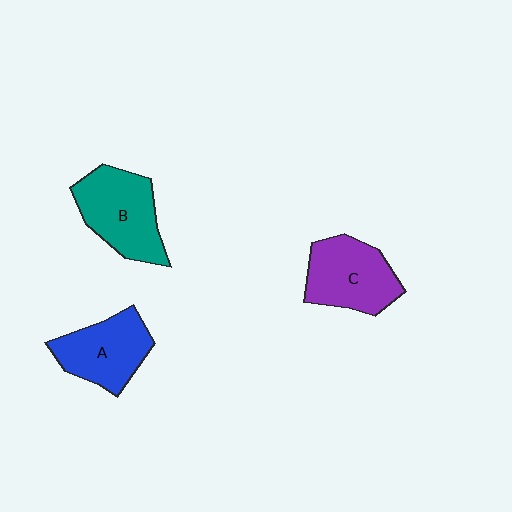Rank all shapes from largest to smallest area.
From largest to smallest: B (teal), C (purple), A (blue).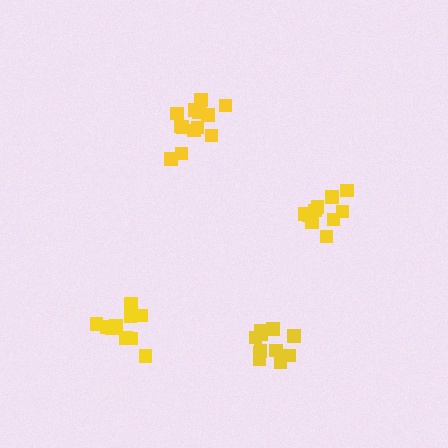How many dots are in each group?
Group 1: 11 dots, Group 2: 10 dots, Group 3: 12 dots, Group 4: 13 dots (46 total).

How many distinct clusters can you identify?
There are 4 distinct clusters.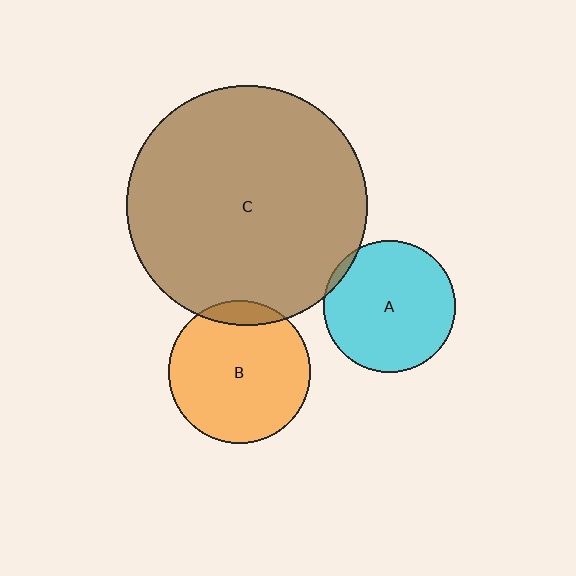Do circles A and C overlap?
Yes.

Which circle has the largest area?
Circle C (brown).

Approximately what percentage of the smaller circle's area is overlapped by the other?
Approximately 5%.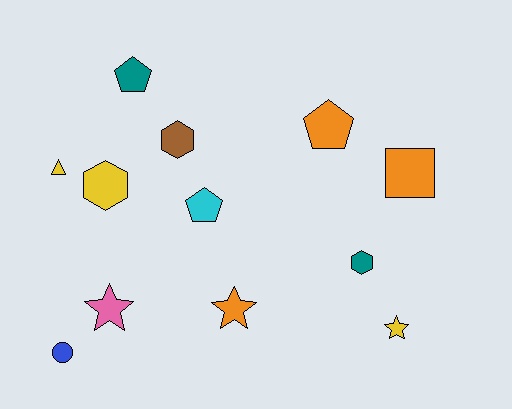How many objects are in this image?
There are 12 objects.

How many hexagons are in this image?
There are 3 hexagons.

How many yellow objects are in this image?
There are 3 yellow objects.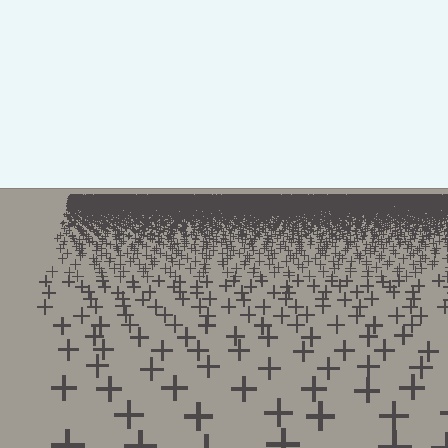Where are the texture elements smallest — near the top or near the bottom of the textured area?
Near the top.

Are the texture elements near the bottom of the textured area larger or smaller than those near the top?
Larger. Near the bottom, elements are closer to the viewer and appear at a bigger on-screen size.